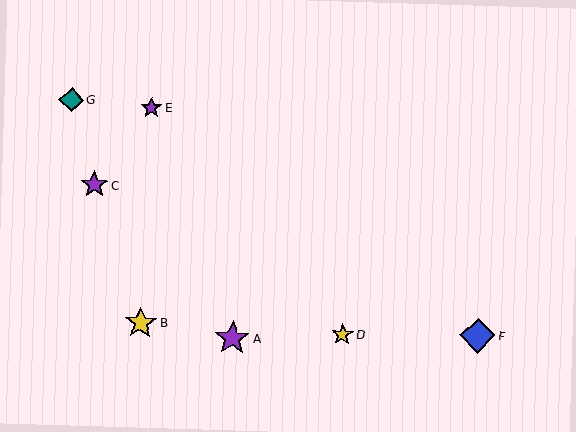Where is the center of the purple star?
The center of the purple star is at (94, 185).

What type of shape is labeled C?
Shape C is a purple star.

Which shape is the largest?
The blue diamond (labeled F) is the largest.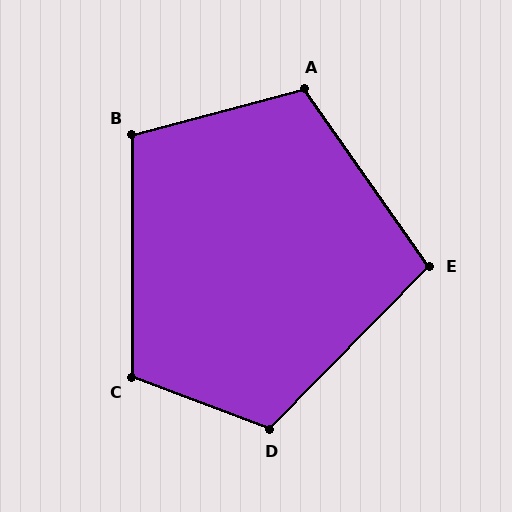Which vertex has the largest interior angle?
D, at approximately 114 degrees.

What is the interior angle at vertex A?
Approximately 110 degrees (obtuse).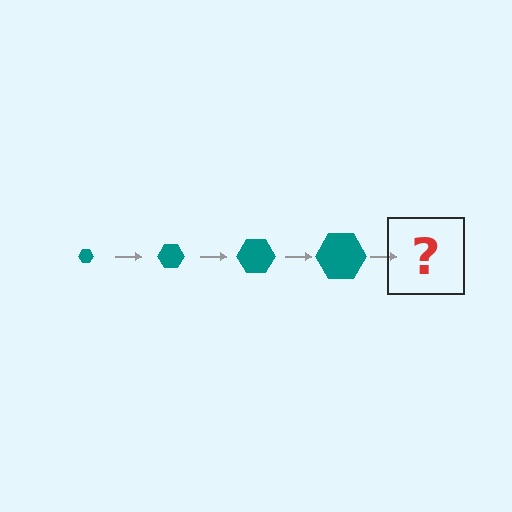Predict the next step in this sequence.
The next step is a teal hexagon, larger than the previous one.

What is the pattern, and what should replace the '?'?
The pattern is that the hexagon gets progressively larger each step. The '?' should be a teal hexagon, larger than the previous one.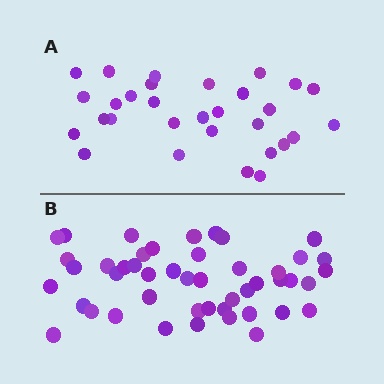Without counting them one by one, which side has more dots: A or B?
Region B (the bottom region) has more dots.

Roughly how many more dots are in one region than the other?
Region B has approximately 15 more dots than region A.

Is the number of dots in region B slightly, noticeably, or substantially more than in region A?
Region B has substantially more. The ratio is roughly 1.6 to 1.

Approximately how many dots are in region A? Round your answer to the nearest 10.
About 30 dots.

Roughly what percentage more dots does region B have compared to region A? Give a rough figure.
About 55% more.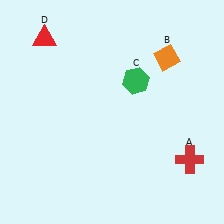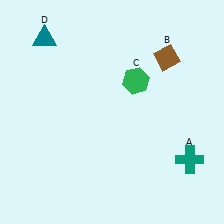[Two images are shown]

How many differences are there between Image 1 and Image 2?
There are 3 differences between the two images.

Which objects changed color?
A changed from red to teal. B changed from orange to brown. D changed from red to teal.